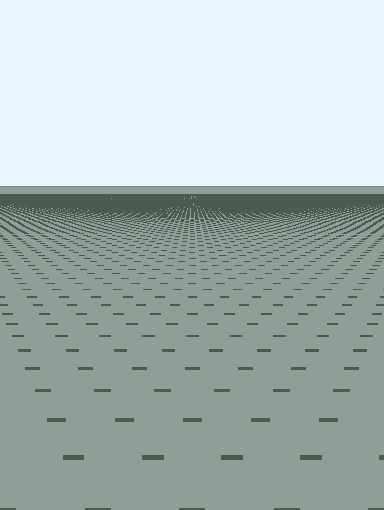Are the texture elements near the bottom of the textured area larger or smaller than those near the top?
Larger. Near the bottom, elements are closer to the viewer and appear at a bigger on-screen size.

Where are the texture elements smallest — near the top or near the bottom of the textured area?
Near the top.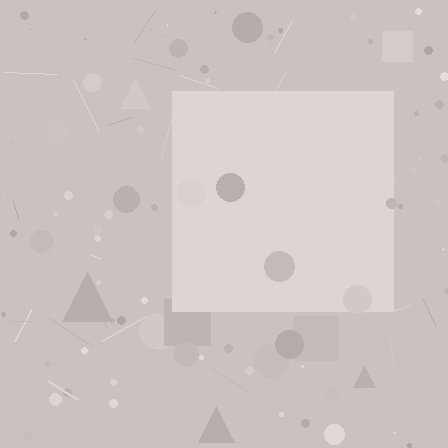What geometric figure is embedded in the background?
A square is embedded in the background.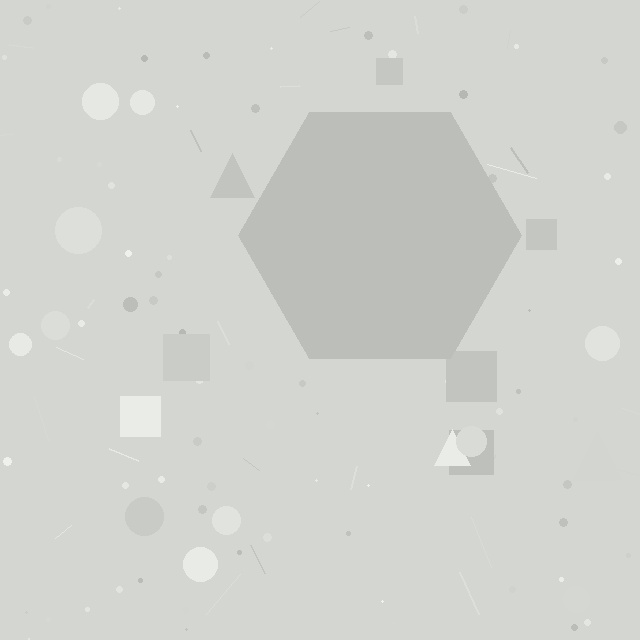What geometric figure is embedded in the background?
A hexagon is embedded in the background.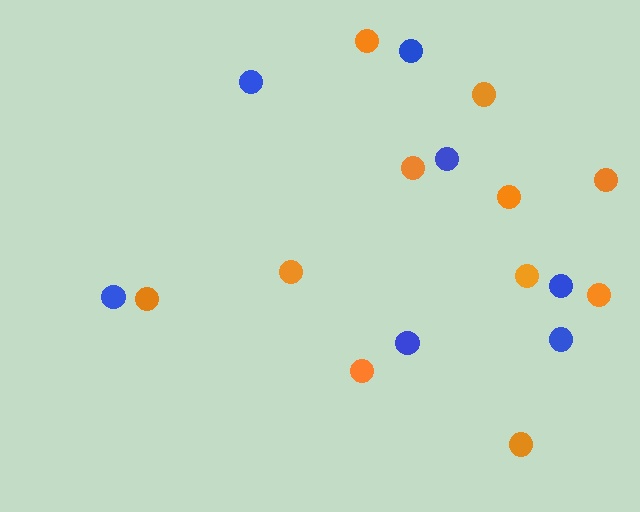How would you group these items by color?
There are 2 groups: one group of blue circles (7) and one group of orange circles (11).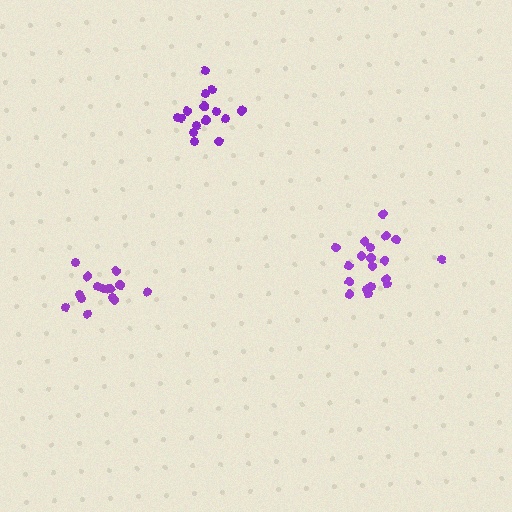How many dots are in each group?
Group 1: 19 dots, Group 2: 15 dots, Group 3: 15 dots (49 total).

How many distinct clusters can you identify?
There are 3 distinct clusters.